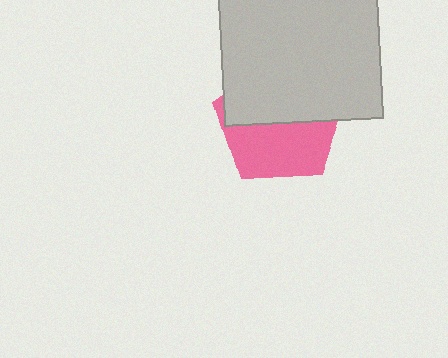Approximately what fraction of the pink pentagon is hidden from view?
Roughly 53% of the pink pentagon is hidden behind the light gray square.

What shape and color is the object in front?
The object in front is a light gray square.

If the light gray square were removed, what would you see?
You would see the complete pink pentagon.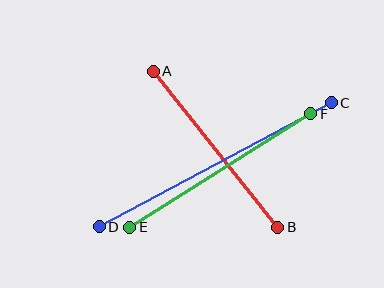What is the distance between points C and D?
The distance is approximately 263 pixels.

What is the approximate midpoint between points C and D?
The midpoint is at approximately (215, 165) pixels.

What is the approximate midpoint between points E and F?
The midpoint is at approximately (220, 170) pixels.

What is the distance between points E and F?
The distance is approximately 214 pixels.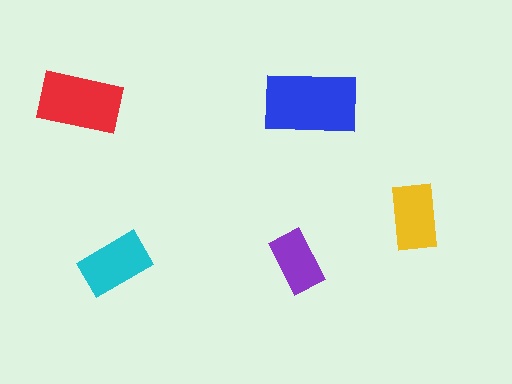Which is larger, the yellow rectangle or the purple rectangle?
The yellow one.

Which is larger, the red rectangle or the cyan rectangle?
The red one.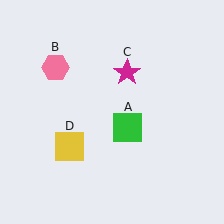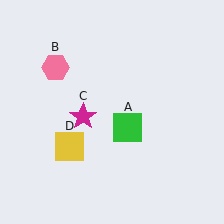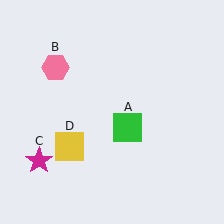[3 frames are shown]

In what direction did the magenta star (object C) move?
The magenta star (object C) moved down and to the left.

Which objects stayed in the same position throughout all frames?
Green square (object A) and pink hexagon (object B) and yellow square (object D) remained stationary.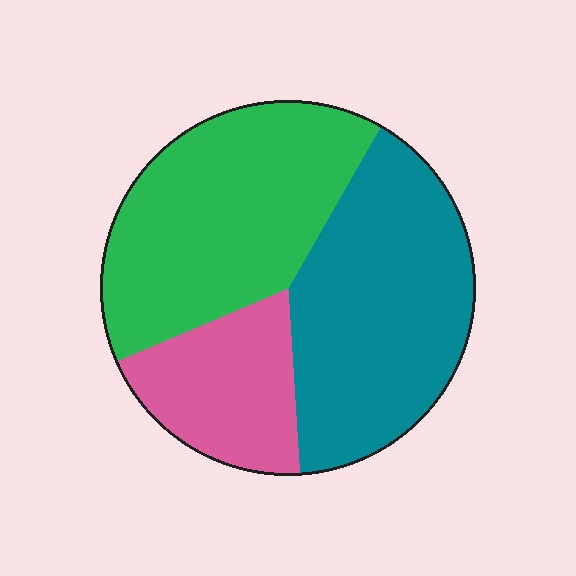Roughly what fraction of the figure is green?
Green covers about 40% of the figure.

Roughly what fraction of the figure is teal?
Teal takes up about two fifths (2/5) of the figure.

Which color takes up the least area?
Pink, at roughly 20%.